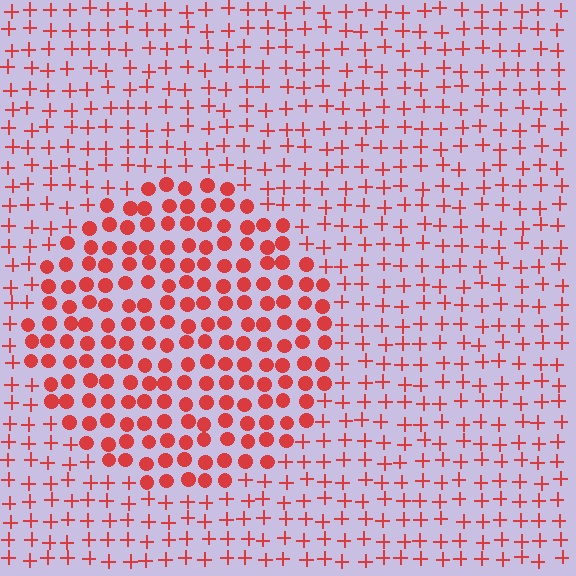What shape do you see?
I see a circle.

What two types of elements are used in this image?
The image uses circles inside the circle region and plus signs outside it.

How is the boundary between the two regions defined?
The boundary is defined by a change in element shape: circles inside vs. plus signs outside. All elements share the same color and spacing.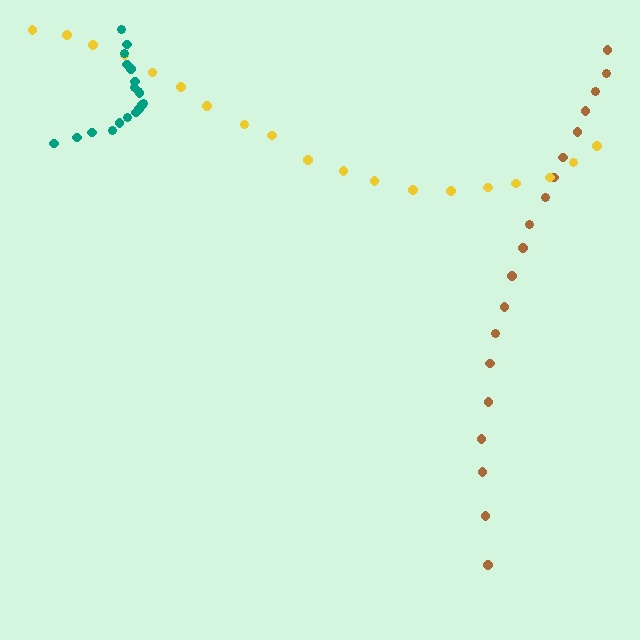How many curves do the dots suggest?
There are 3 distinct paths.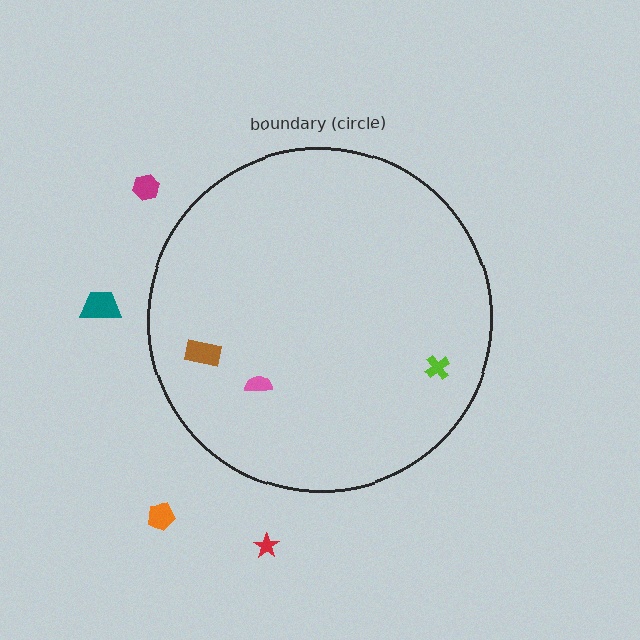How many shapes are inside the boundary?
3 inside, 4 outside.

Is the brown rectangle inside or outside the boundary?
Inside.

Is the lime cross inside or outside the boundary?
Inside.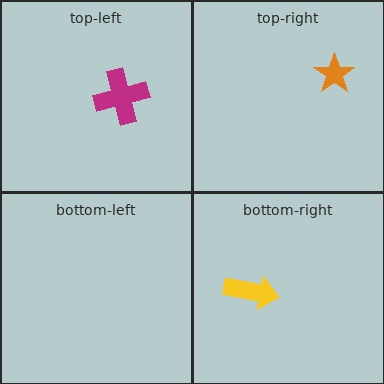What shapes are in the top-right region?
The orange star.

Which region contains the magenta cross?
The top-left region.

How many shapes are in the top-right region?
1.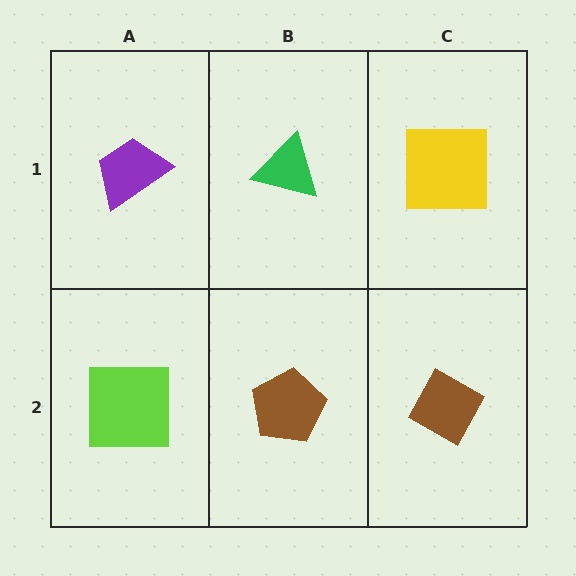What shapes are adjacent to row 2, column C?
A yellow square (row 1, column C), a brown pentagon (row 2, column B).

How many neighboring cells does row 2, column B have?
3.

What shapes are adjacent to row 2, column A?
A purple trapezoid (row 1, column A), a brown pentagon (row 2, column B).